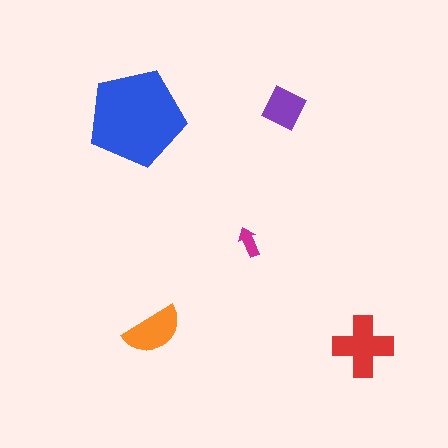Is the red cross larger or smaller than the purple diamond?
Larger.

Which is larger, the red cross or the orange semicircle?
The red cross.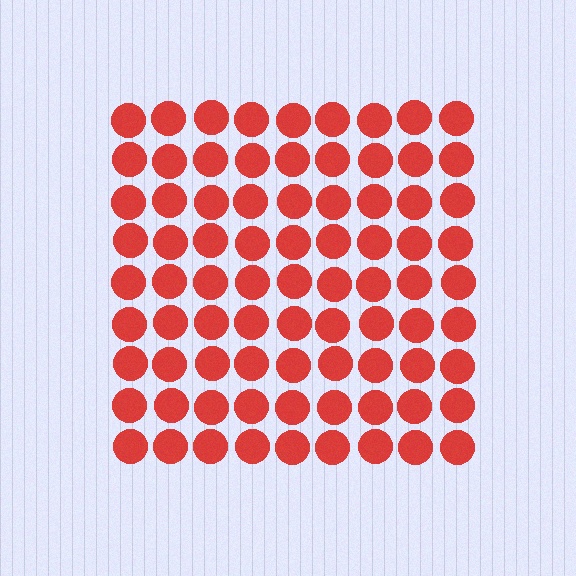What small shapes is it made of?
It is made of small circles.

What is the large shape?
The large shape is a square.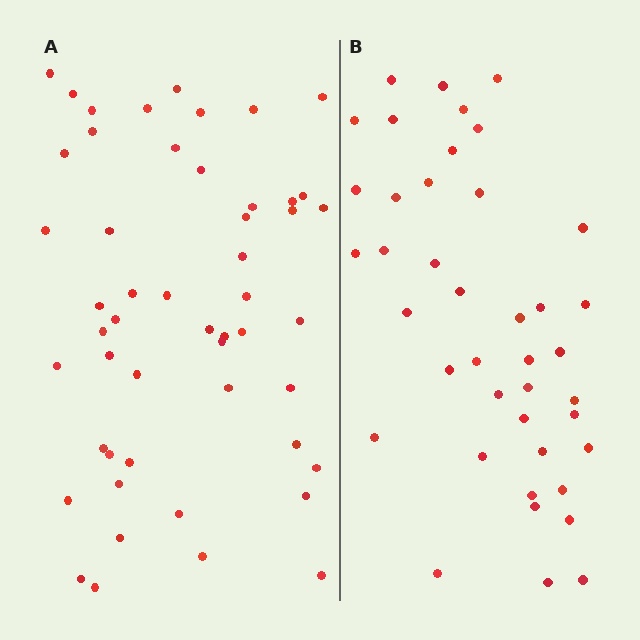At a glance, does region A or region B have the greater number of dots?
Region A (the left region) has more dots.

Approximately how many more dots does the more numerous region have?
Region A has roughly 10 or so more dots than region B.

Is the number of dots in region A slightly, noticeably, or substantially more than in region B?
Region A has only slightly more — the two regions are fairly close. The ratio is roughly 1.2 to 1.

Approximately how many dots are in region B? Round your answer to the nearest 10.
About 40 dots. (The exact count is 41, which rounds to 40.)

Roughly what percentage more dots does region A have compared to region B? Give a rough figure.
About 25% more.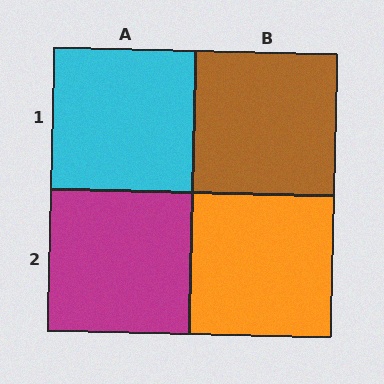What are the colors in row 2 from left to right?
Magenta, orange.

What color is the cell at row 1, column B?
Brown.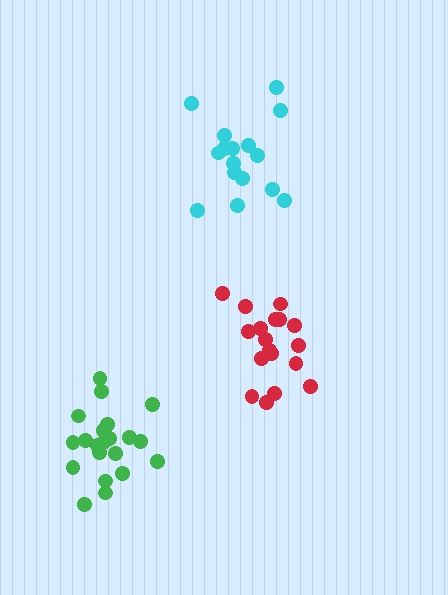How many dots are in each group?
Group 1: 16 dots, Group 2: 21 dots, Group 3: 18 dots (55 total).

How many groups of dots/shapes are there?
There are 3 groups.